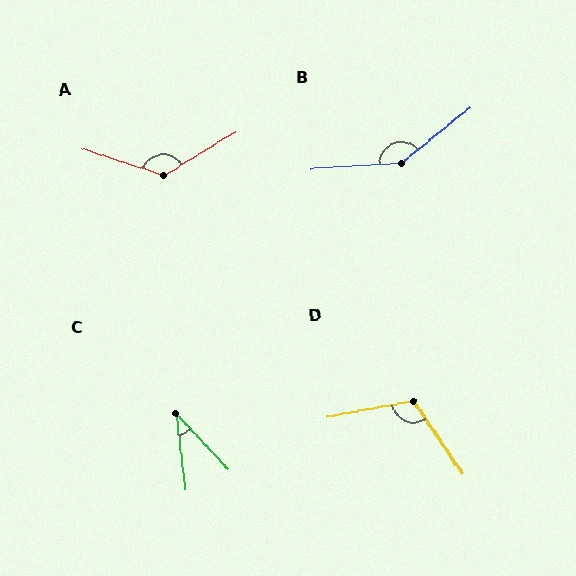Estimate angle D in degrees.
Approximately 114 degrees.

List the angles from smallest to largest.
C (36°), D (114°), A (130°), B (145°).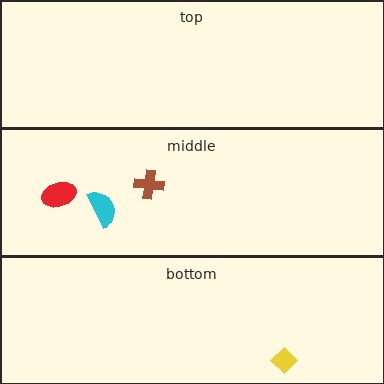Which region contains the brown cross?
The middle region.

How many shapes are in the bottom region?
1.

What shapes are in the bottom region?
The yellow diamond.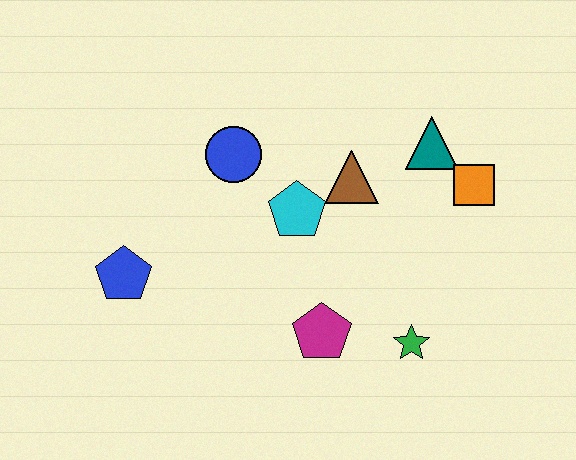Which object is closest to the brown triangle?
The cyan pentagon is closest to the brown triangle.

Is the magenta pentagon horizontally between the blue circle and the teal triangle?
Yes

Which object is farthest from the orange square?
The blue pentagon is farthest from the orange square.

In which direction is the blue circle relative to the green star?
The blue circle is above the green star.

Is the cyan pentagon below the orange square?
Yes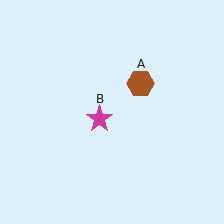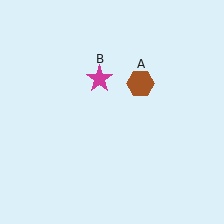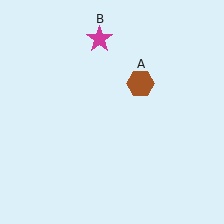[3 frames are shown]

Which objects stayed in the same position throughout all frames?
Brown hexagon (object A) remained stationary.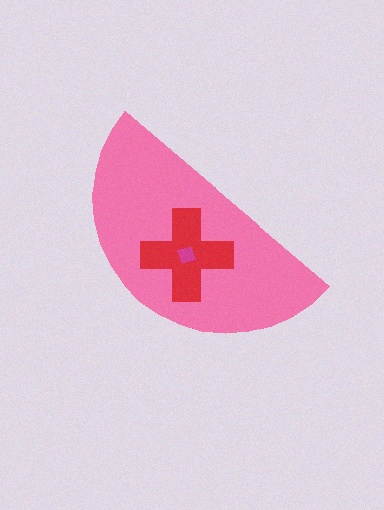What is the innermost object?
The magenta square.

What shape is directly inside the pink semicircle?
The red cross.